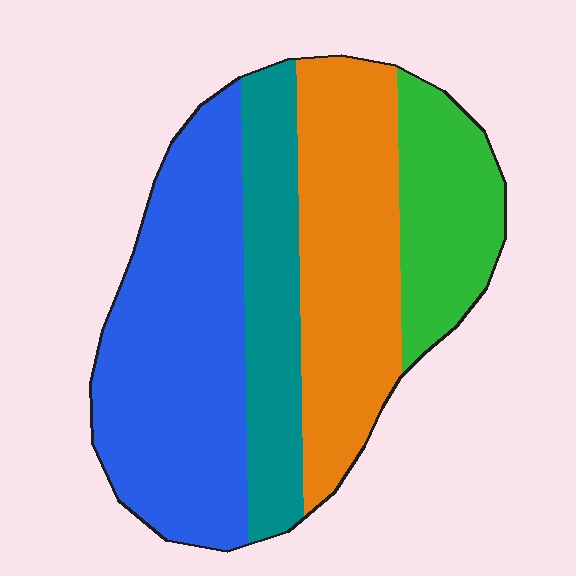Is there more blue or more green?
Blue.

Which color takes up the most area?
Blue, at roughly 35%.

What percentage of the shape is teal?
Teal takes up about one fifth (1/5) of the shape.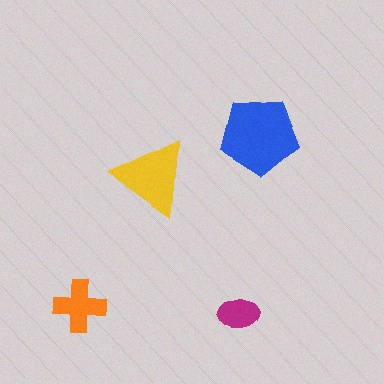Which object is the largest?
The blue pentagon.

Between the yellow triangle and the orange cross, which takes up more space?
The yellow triangle.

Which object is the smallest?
The magenta ellipse.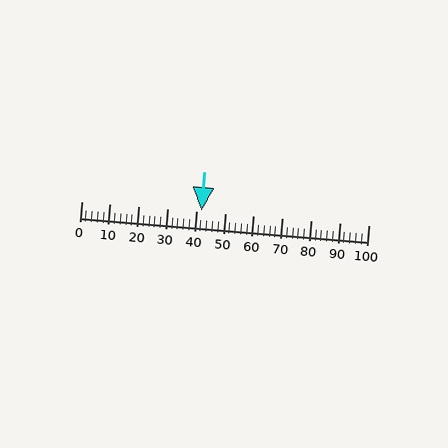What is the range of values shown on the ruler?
The ruler shows values from 0 to 100.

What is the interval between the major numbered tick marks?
The major tick marks are spaced 10 units apart.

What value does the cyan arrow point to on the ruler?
The cyan arrow points to approximately 42.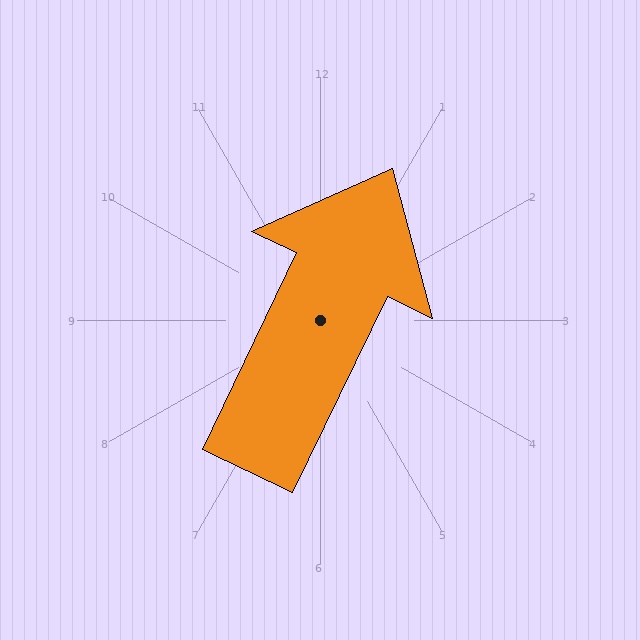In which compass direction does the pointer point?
Northeast.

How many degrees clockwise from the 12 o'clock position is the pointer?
Approximately 26 degrees.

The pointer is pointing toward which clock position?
Roughly 1 o'clock.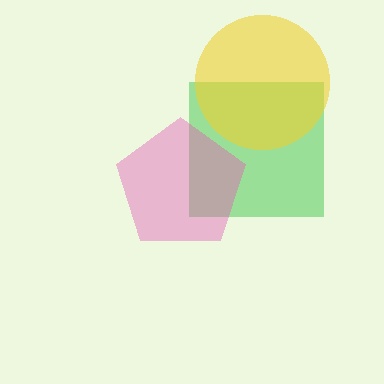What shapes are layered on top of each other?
The layered shapes are: a green square, a pink pentagon, a yellow circle.